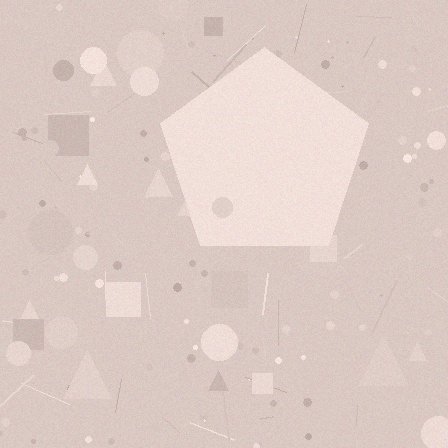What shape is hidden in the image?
A pentagon is hidden in the image.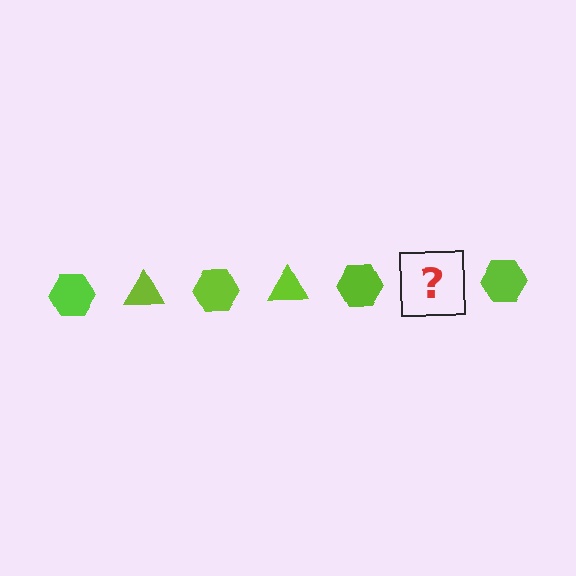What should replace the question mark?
The question mark should be replaced with a lime triangle.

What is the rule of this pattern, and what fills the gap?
The rule is that the pattern cycles through hexagon, triangle shapes in lime. The gap should be filled with a lime triangle.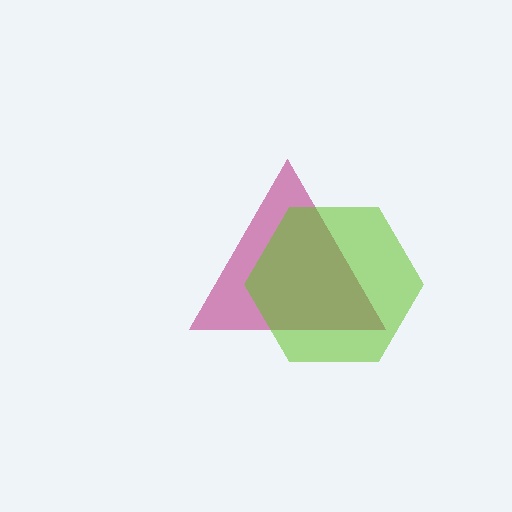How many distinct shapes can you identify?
There are 2 distinct shapes: a magenta triangle, a lime hexagon.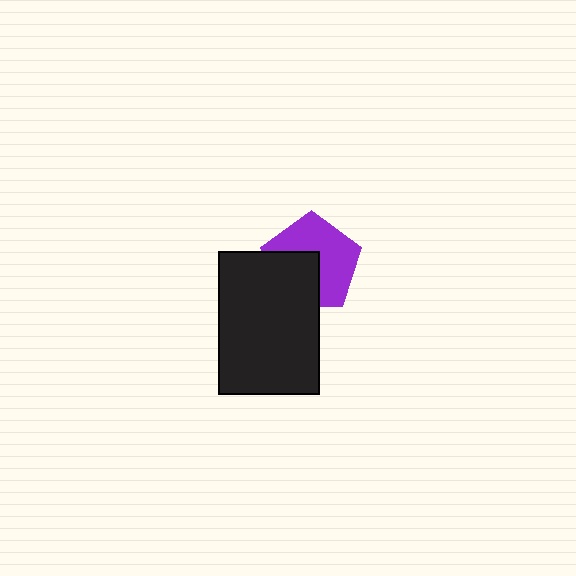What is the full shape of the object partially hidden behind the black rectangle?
The partially hidden object is a purple pentagon.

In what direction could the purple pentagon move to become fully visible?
The purple pentagon could move toward the upper-right. That would shift it out from behind the black rectangle entirely.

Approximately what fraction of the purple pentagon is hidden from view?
Roughly 40% of the purple pentagon is hidden behind the black rectangle.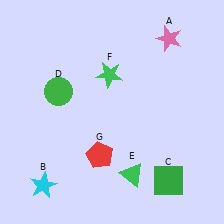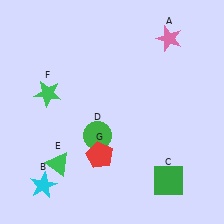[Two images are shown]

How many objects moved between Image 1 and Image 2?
3 objects moved between the two images.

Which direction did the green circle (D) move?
The green circle (D) moved down.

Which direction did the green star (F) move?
The green star (F) moved left.